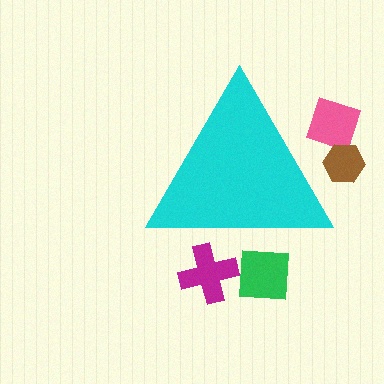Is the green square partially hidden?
Yes, the green square is partially hidden behind the cyan triangle.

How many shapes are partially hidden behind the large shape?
4 shapes are partially hidden.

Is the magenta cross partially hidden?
Yes, the magenta cross is partially hidden behind the cyan triangle.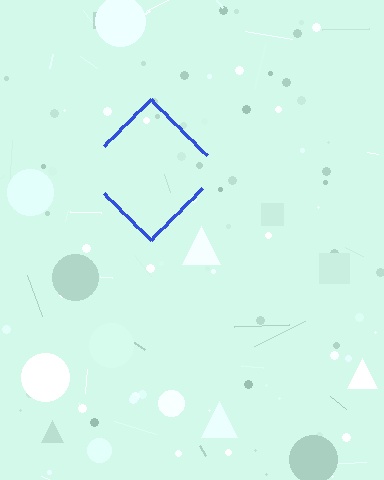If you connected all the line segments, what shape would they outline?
They would outline a diamond.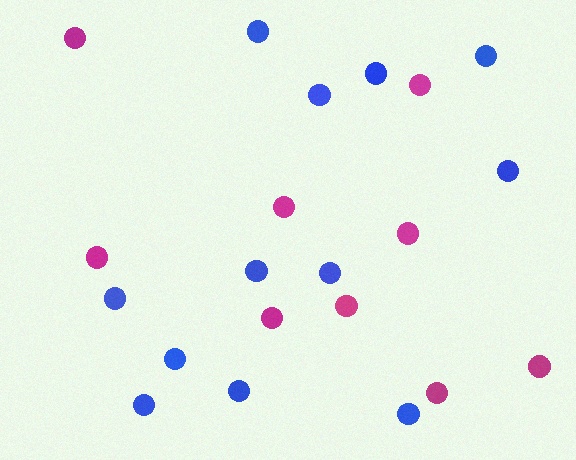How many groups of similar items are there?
There are 2 groups: one group of blue circles (12) and one group of magenta circles (9).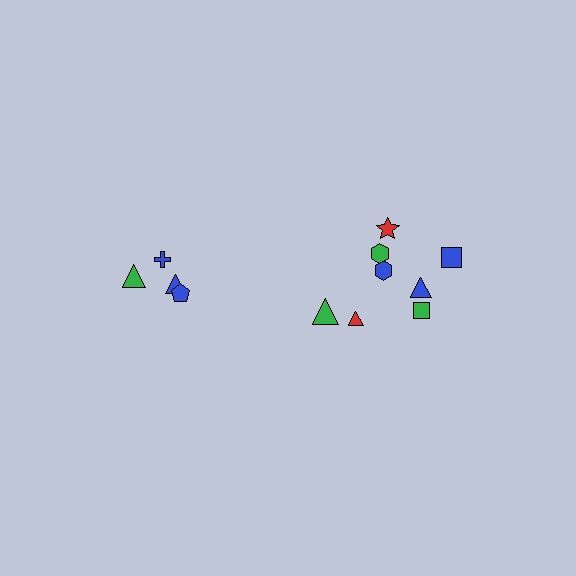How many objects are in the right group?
There are 8 objects.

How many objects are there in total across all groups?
There are 12 objects.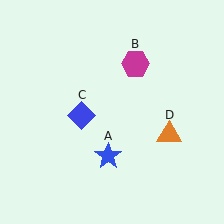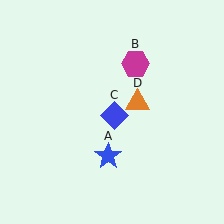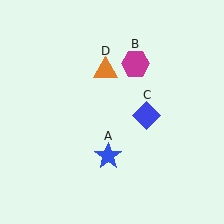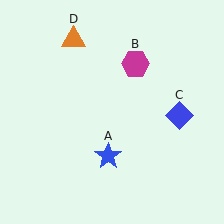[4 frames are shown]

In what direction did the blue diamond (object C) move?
The blue diamond (object C) moved right.